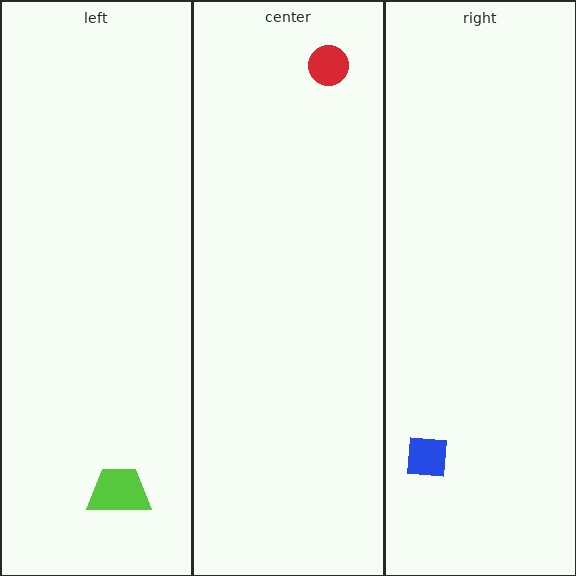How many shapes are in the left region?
1.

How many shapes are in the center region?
1.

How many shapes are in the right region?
1.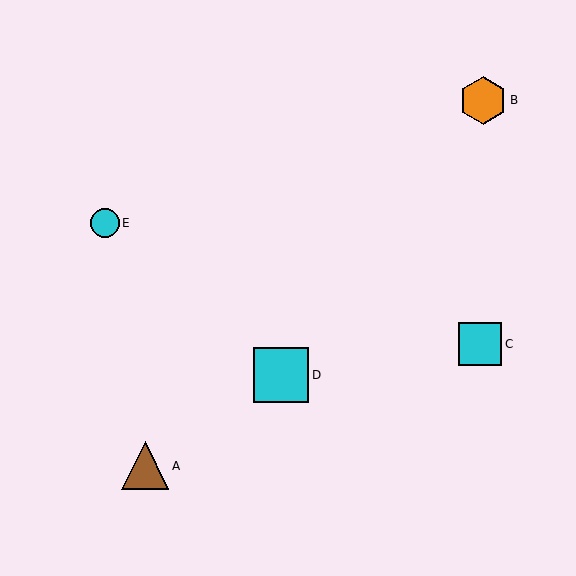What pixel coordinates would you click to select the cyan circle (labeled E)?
Click at (105, 223) to select the cyan circle E.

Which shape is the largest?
The cyan square (labeled D) is the largest.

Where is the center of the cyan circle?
The center of the cyan circle is at (105, 223).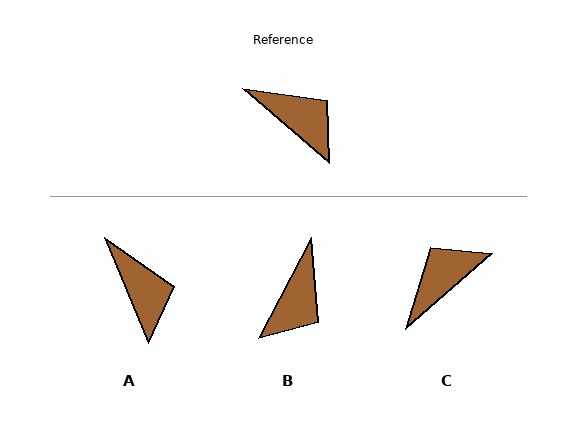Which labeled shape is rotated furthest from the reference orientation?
C, about 82 degrees away.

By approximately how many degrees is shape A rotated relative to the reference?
Approximately 27 degrees clockwise.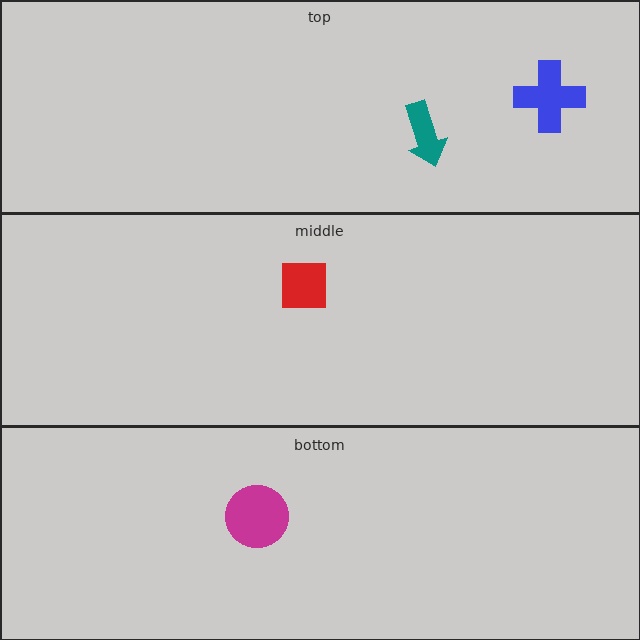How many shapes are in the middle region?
1.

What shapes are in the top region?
The teal arrow, the blue cross.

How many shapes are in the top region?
2.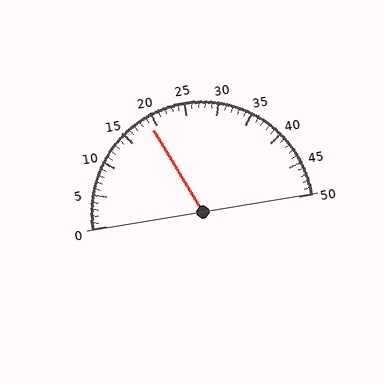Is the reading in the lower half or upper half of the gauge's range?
The reading is in the lower half of the range (0 to 50).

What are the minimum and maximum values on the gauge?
The gauge ranges from 0 to 50.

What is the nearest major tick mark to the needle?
The nearest major tick mark is 20.